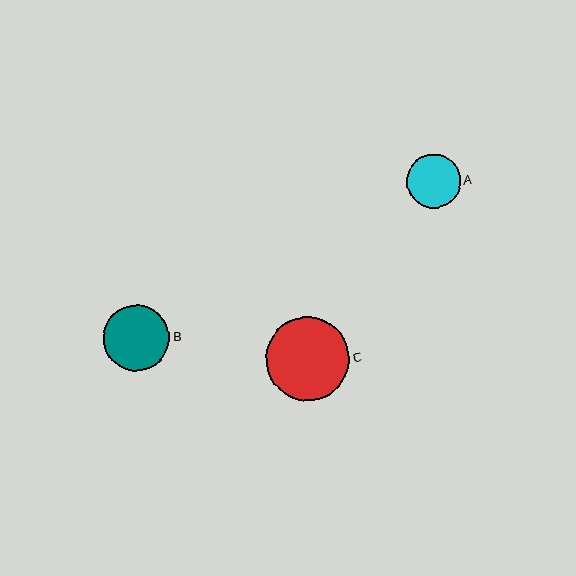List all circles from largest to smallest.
From largest to smallest: C, B, A.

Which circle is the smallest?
Circle A is the smallest with a size of approximately 54 pixels.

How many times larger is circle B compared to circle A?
Circle B is approximately 1.2 times the size of circle A.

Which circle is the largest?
Circle C is the largest with a size of approximately 84 pixels.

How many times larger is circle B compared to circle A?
Circle B is approximately 1.2 times the size of circle A.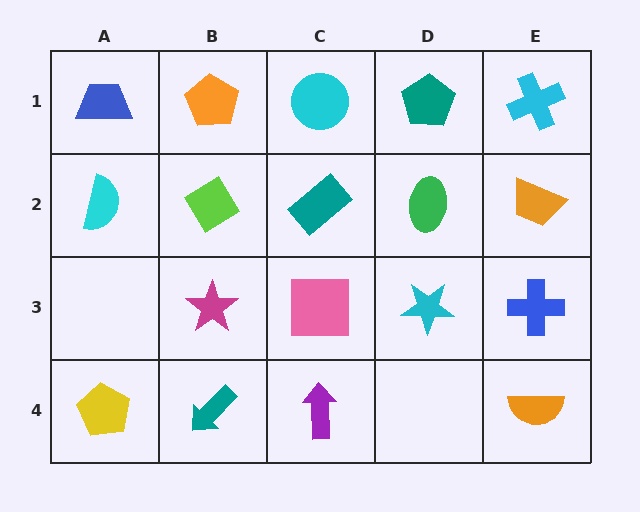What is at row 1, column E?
A cyan cross.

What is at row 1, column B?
An orange pentagon.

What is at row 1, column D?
A teal pentagon.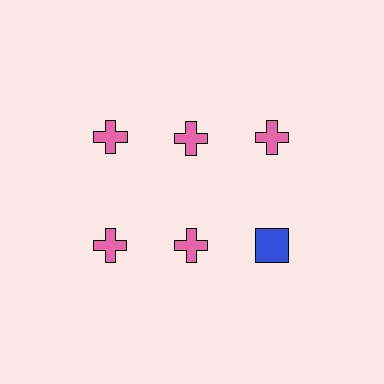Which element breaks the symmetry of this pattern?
The blue square in the second row, center column breaks the symmetry. All other shapes are pink crosses.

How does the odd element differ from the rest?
It differs in both color (blue instead of pink) and shape (square instead of cross).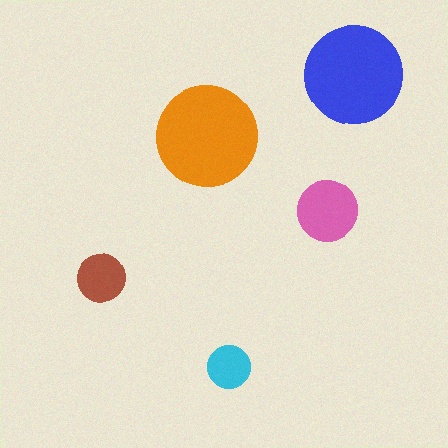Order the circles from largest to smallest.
the orange one, the blue one, the pink one, the brown one, the cyan one.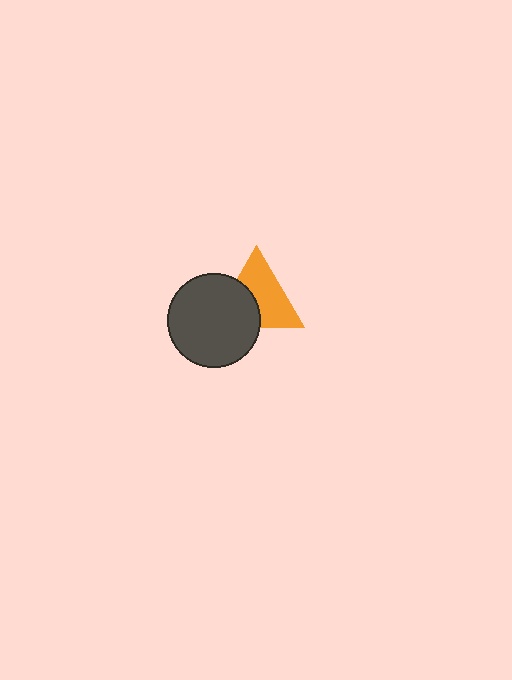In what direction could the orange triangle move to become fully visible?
The orange triangle could move toward the upper-right. That would shift it out from behind the dark gray circle entirely.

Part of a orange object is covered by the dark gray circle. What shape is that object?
It is a triangle.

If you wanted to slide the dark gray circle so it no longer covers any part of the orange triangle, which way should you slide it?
Slide it toward the lower-left — that is the most direct way to separate the two shapes.